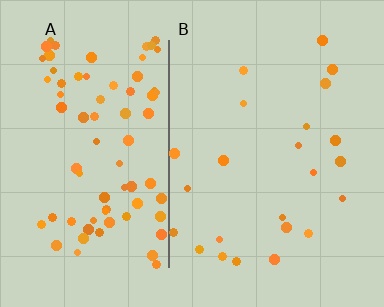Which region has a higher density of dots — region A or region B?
A (the left).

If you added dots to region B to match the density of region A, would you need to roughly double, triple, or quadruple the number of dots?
Approximately triple.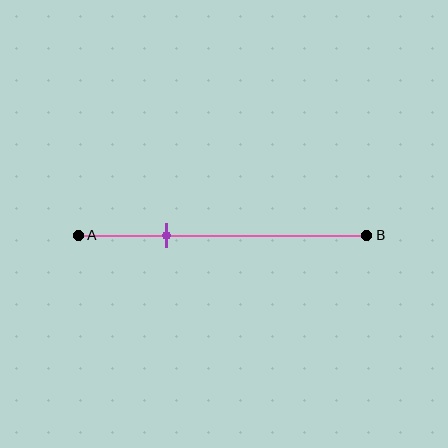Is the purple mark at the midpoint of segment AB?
No, the mark is at about 30% from A, not at the 50% midpoint.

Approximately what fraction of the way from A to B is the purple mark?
The purple mark is approximately 30% of the way from A to B.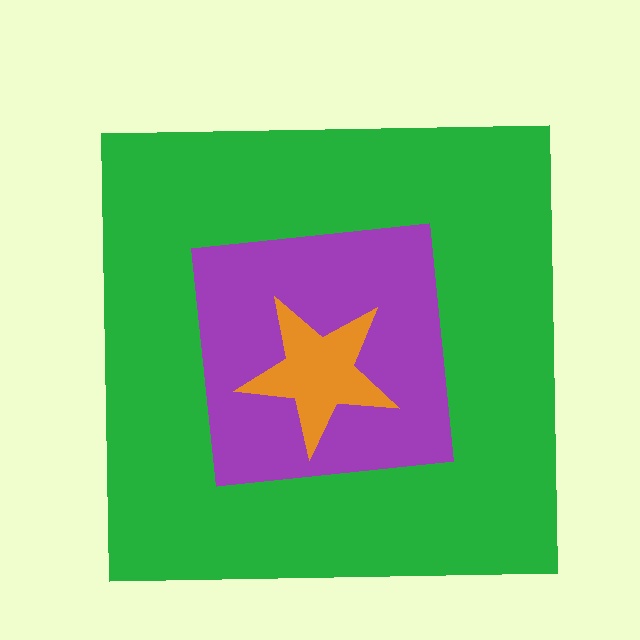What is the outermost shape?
The green square.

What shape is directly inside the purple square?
The orange star.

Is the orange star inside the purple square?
Yes.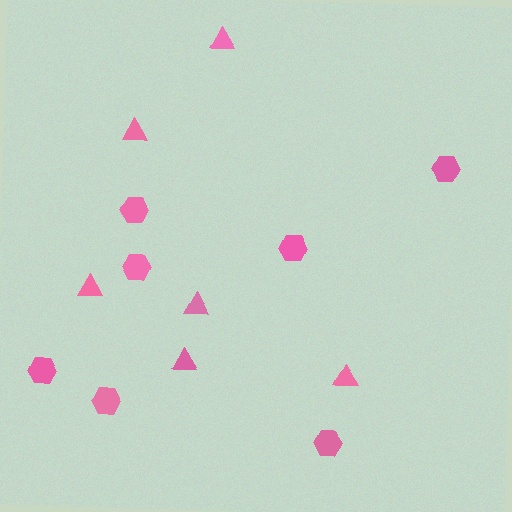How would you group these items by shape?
There are 2 groups: one group of triangles (6) and one group of hexagons (7).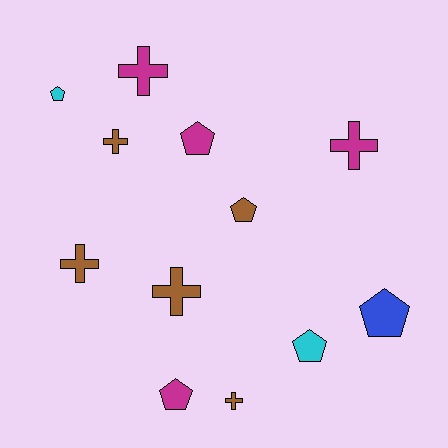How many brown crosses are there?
There are 4 brown crosses.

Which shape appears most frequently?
Cross, with 6 objects.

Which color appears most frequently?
Brown, with 5 objects.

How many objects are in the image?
There are 12 objects.